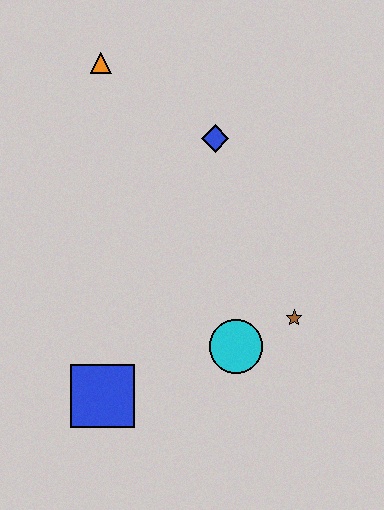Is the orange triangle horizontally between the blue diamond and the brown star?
No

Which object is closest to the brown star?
The cyan circle is closest to the brown star.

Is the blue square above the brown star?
No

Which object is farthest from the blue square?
The orange triangle is farthest from the blue square.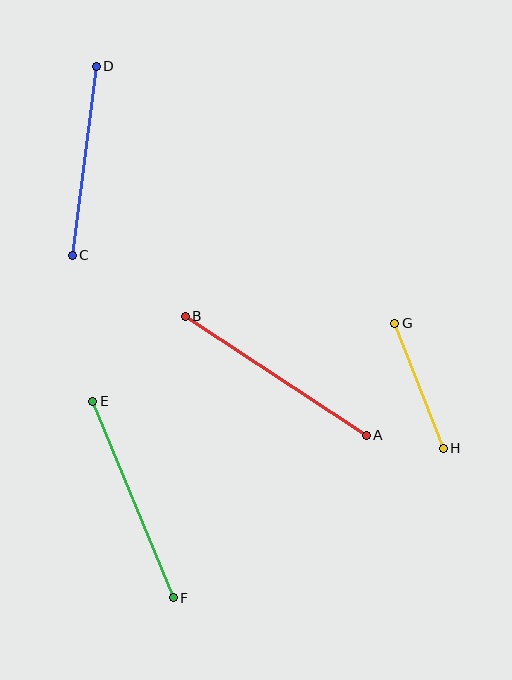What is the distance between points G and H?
The distance is approximately 134 pixels.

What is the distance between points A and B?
The distance is approximately 217 pixels.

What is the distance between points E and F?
The distance is approximately 213 pixels.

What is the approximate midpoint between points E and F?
The midpoint is at approximately (133, 500) pixels.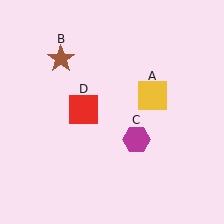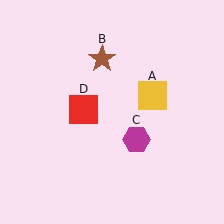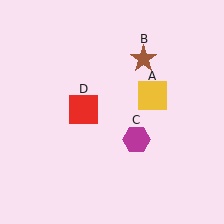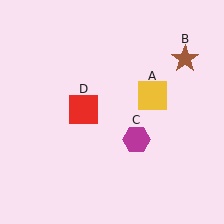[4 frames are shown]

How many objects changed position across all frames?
1 object changed position: brown star (object B).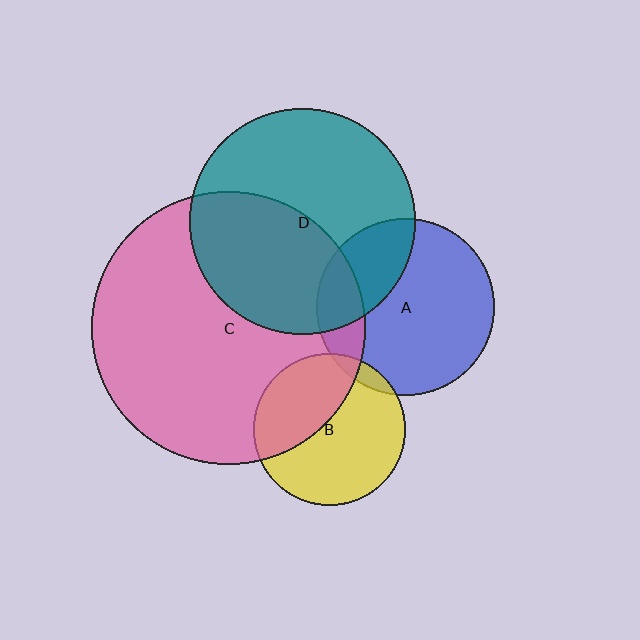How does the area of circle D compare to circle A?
Approximately 1.6 times.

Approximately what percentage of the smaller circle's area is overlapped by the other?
Approximately 40%.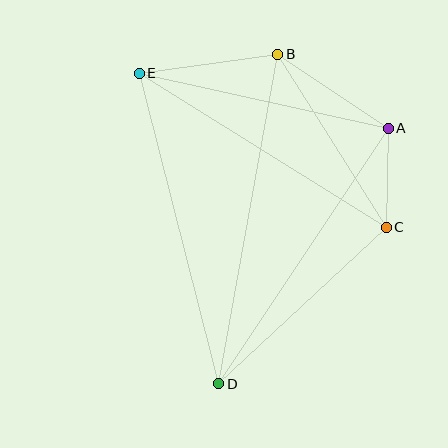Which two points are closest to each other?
Points A and C are closest to each other.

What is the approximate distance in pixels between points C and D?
The distance between C and D is approximately 229 pixels.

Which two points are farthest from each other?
Points B and D are farthest from each other.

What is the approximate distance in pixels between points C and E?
The distance between C and E is approximately 291 pixels.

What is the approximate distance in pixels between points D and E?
The distance between D and E is approximately 321 pixels.